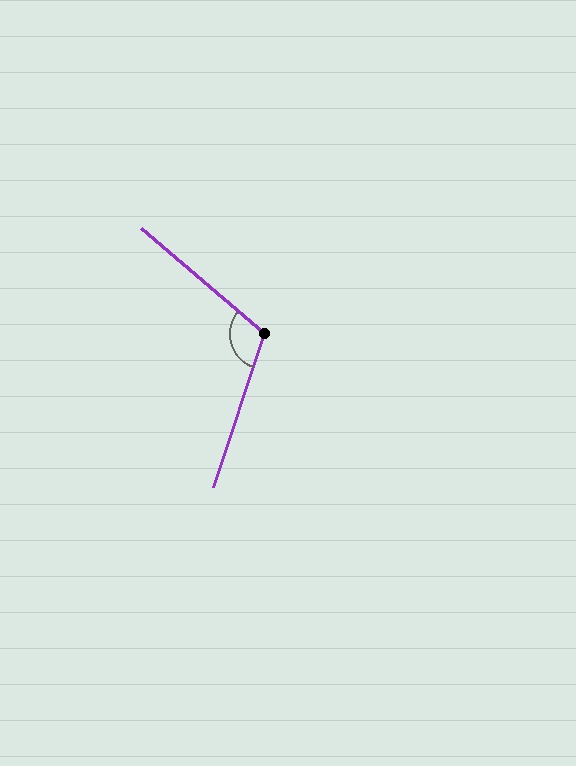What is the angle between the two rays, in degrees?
Approximately 112 degrees.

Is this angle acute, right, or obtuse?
It is obtuse.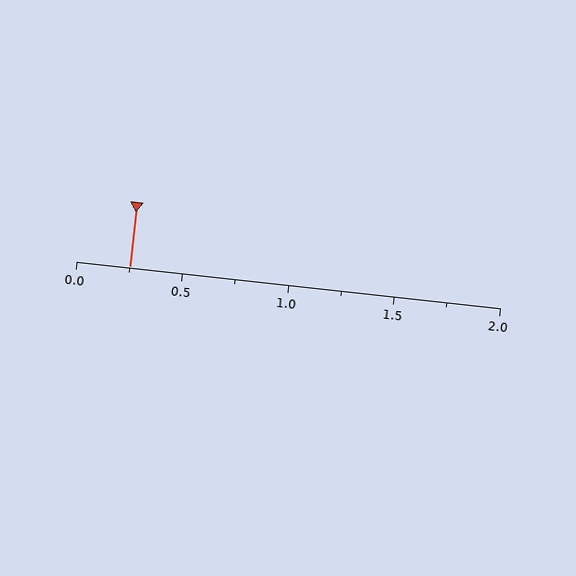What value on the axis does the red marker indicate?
The marker indicates approximately 0.25.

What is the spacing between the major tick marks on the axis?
The major ticks are spaced 0.5 apart.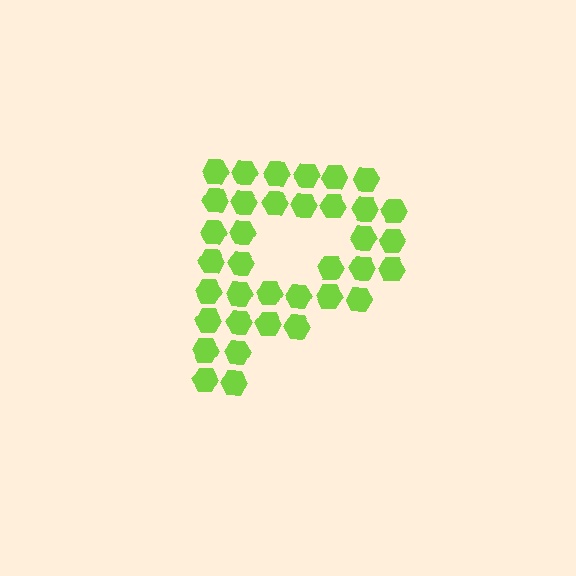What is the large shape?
The large shape is the letter P.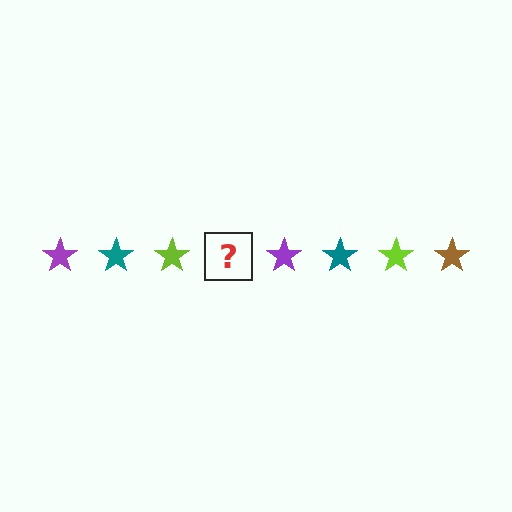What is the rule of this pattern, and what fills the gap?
The rule is that the pattern cycles through purple, teal, lime, brown stars. The gap should be filled with a brown star.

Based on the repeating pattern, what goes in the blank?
The blank should be a brown star.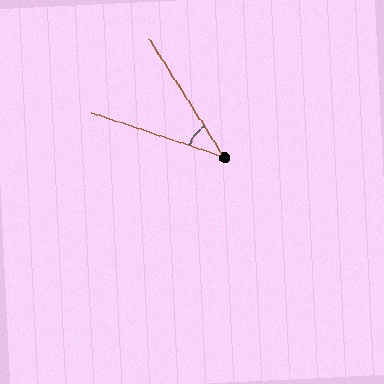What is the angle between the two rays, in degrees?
Approximately 39 degrees.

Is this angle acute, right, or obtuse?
It is acute.